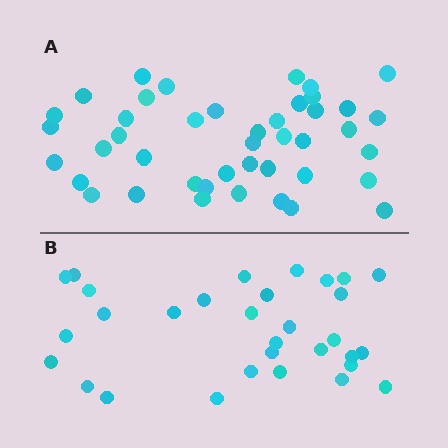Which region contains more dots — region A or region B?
Region A (the top region) has more dots.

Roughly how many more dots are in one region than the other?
Region A has roughly 12 or so more dots than region B.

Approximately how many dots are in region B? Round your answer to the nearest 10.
About 30 dots. (The exact count is 31, which rounds to 30.)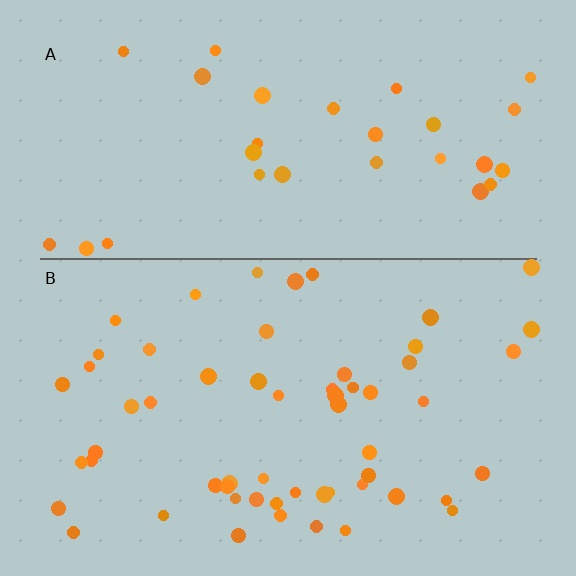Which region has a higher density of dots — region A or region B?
B (the bottom).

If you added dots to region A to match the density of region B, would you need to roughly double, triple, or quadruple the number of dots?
Approximately double.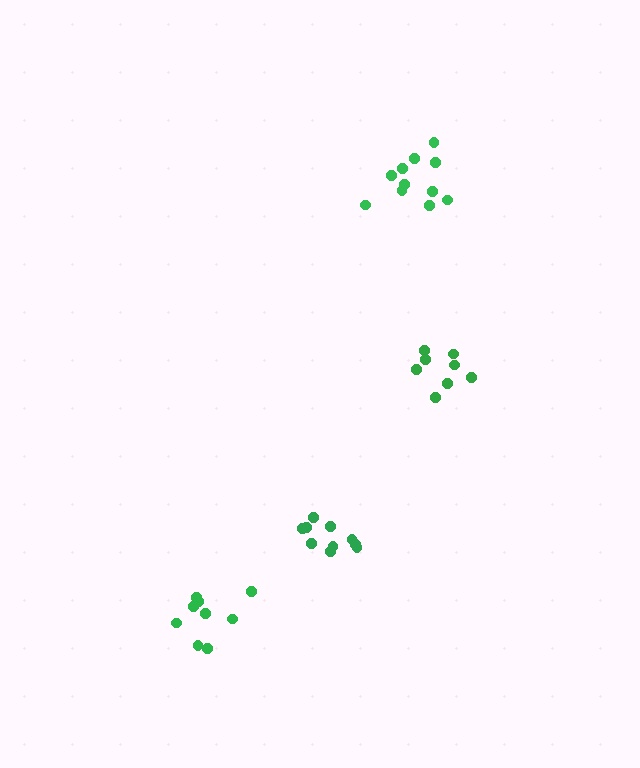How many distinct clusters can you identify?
There are 4 distinct clusters.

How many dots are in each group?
Group 1: 11 dots, Group 2: 8 dots, Group 3: 10 dots, Group 4: 9 dots (38 total).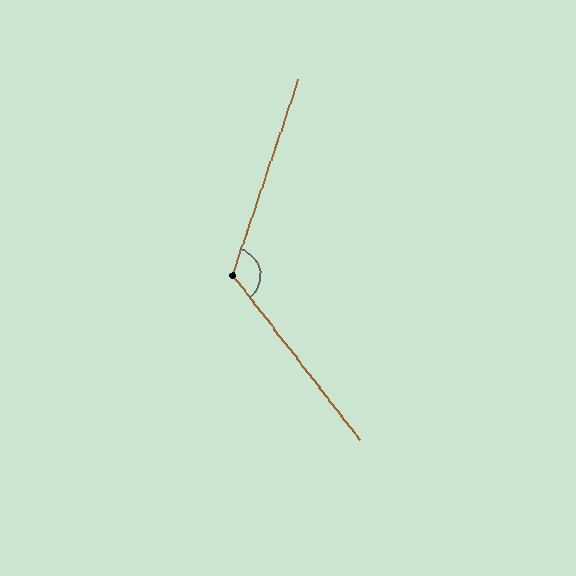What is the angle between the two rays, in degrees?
Approximately 124 degrees.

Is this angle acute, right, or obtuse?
It is obtuse.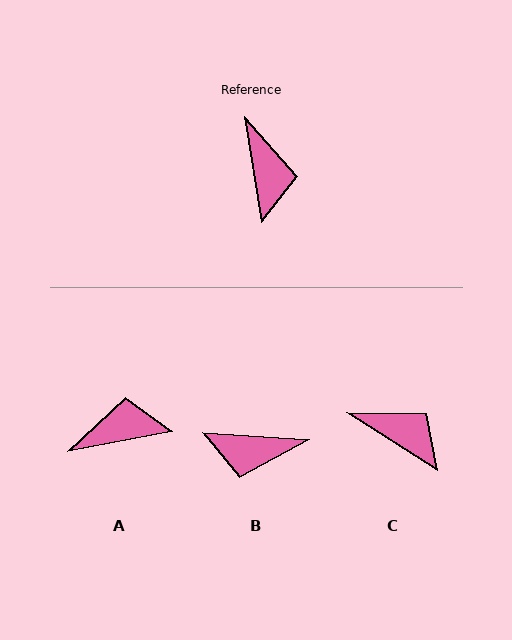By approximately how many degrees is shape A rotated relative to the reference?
Approximately 92 degrees counter-clockwise.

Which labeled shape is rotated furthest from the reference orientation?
B, about 103 degrees away.